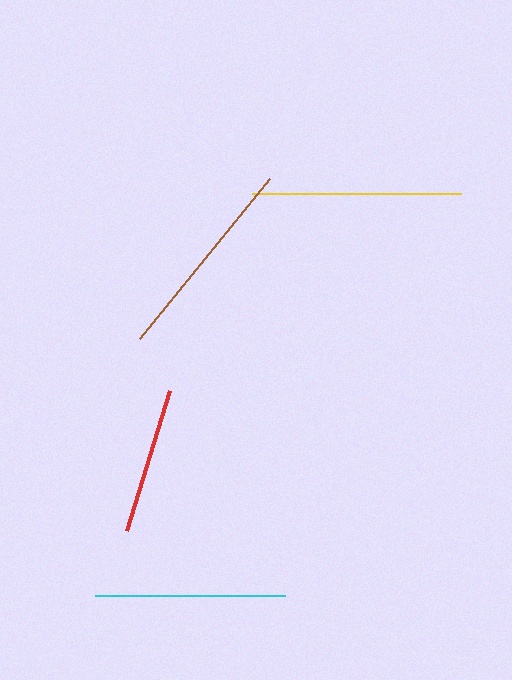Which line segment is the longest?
The yellow line is the longest at approximately 209 pixels.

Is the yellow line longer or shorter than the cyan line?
The yellow line is longer than the cyan line.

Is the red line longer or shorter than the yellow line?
The yellow line is longer than the red line.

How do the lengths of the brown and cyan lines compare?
The brown and cyan lines are approximately the same length.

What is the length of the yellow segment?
The yellow segment is approximately 209 pixels long.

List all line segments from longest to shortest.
From longest to shortest: yellow, brown, cyan, red.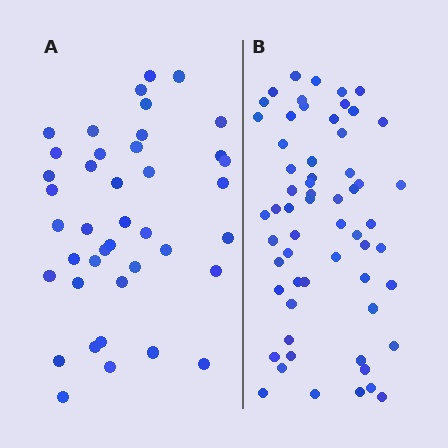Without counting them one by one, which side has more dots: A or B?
Region B (the right region) has more dots.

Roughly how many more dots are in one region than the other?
Region B has approximately 20 more dots than region A.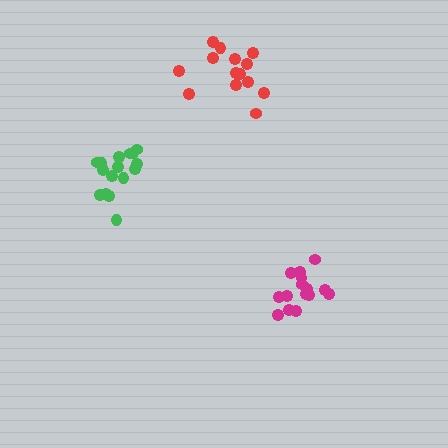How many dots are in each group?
Group 1: 14 dots, Group 2: 16 dots, Group 3: 16 dots (46 total).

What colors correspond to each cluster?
The clusters are colored: red, green, magenta.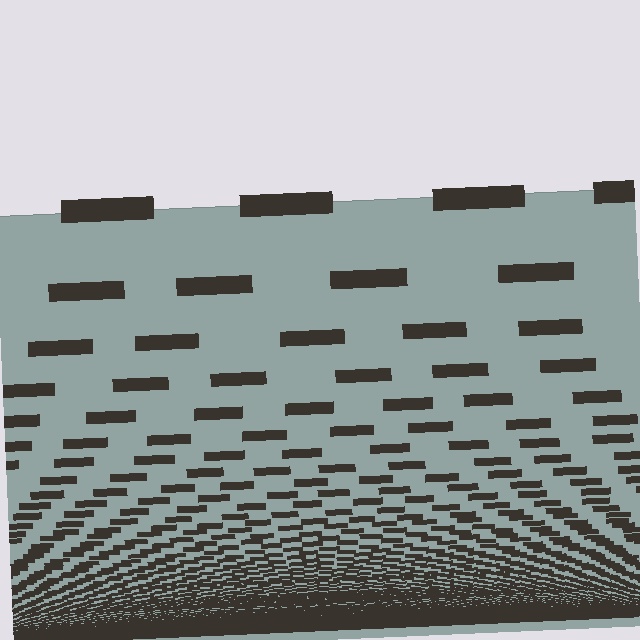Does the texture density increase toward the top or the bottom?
Density increases toward the bottom.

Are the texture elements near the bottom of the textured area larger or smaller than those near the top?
Smaller. The gradient is inverted — elements near the bottom are smaller and denser.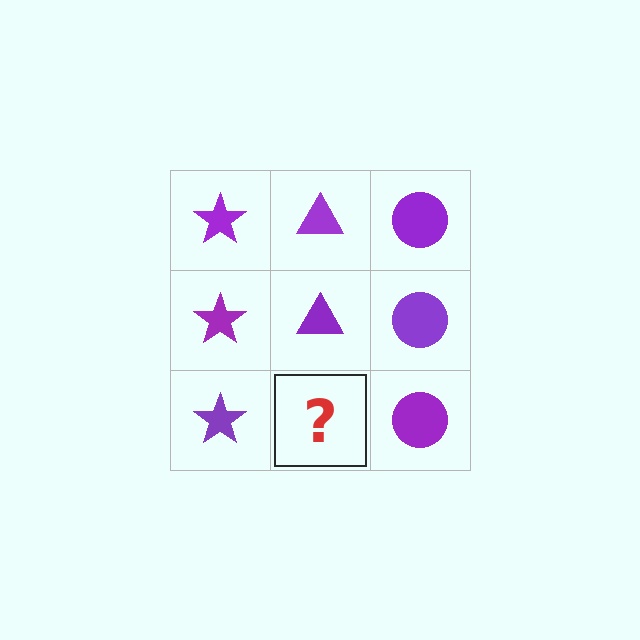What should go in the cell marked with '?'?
The missing cell should contain a purple triangle.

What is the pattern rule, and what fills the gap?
The rule is that each column has a consistent shape. The gap should be filled with a purple triangle.